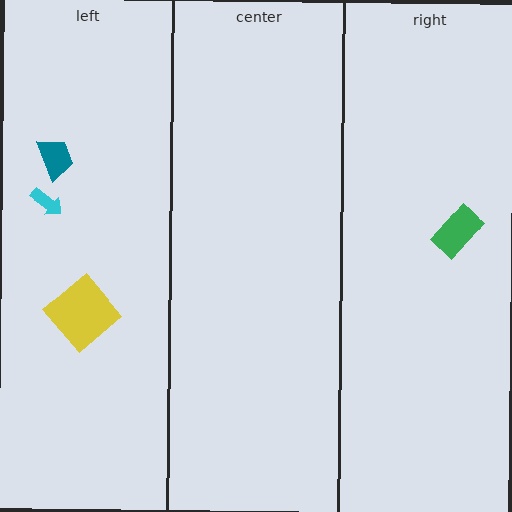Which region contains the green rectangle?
The right region.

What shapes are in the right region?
The green rectangle.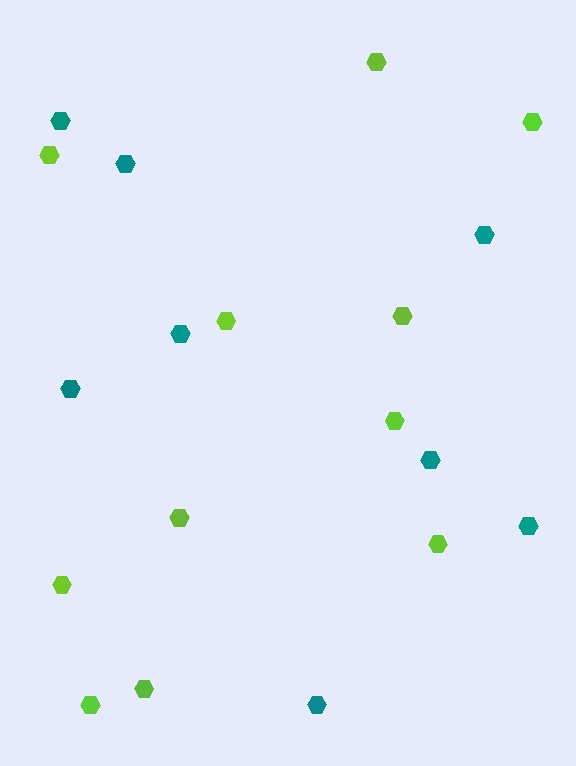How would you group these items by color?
There are 2 groups: one group of teal hexagons (8) and one group of lime hexagons (11).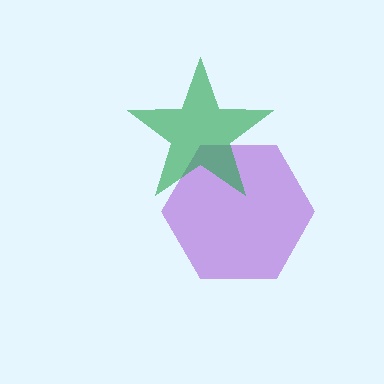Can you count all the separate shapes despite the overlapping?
Yes, there are 2 separate shapes.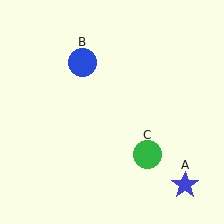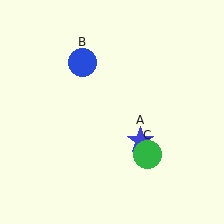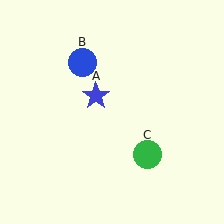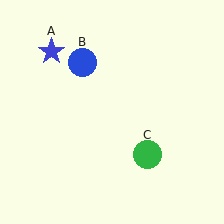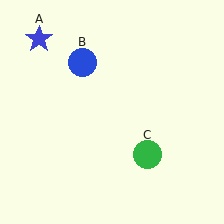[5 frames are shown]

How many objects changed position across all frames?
1 object changed position: blue star (object A).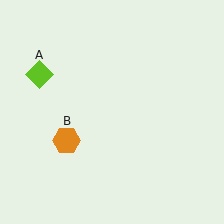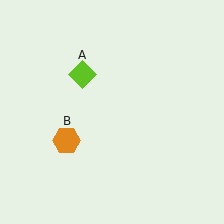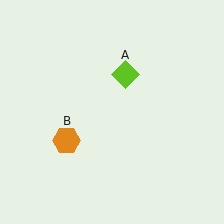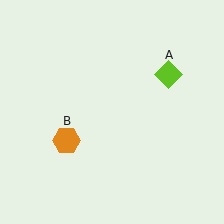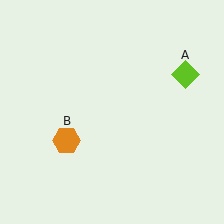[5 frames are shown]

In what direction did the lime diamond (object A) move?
The lime diamond (object A) moved right.